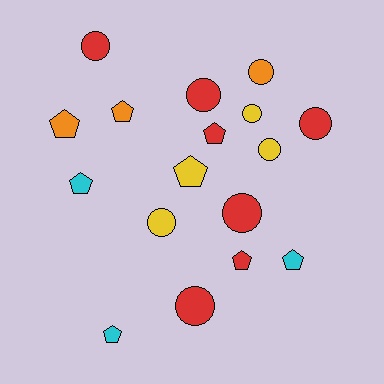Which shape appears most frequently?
Circle, with 9 objects.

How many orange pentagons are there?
There are 2 orange pentagons.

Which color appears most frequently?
Red, with 7 objects.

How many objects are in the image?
There are 17 objects.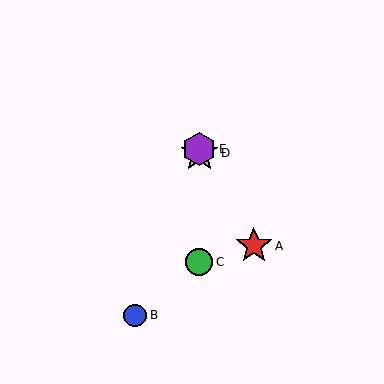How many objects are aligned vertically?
3 objects (C, D, E) are aligned vertically.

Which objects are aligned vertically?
Objects C, D, E are aligned vertically.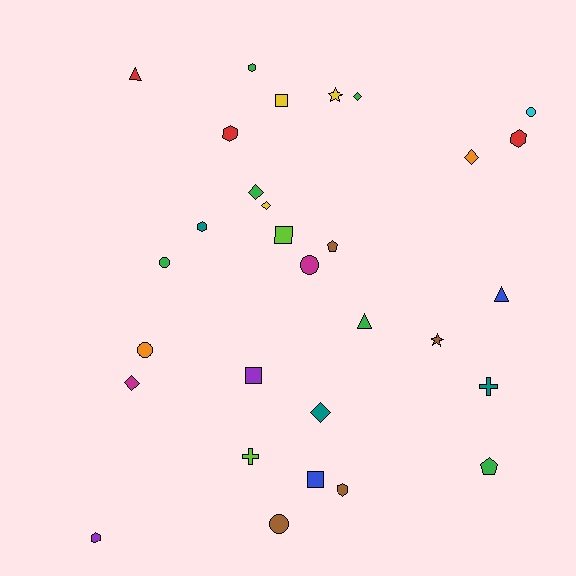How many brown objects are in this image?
There are 4 brown objects.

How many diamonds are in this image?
There are 6 diamonds.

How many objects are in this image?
There are 30 objects.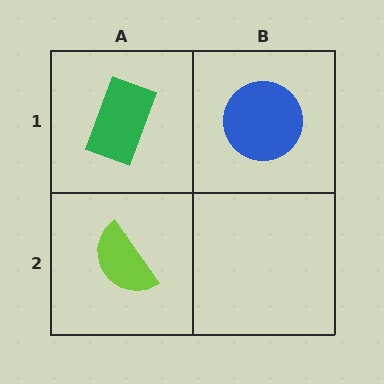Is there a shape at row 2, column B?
No, that cell is empty.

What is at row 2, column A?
A lime semicircle.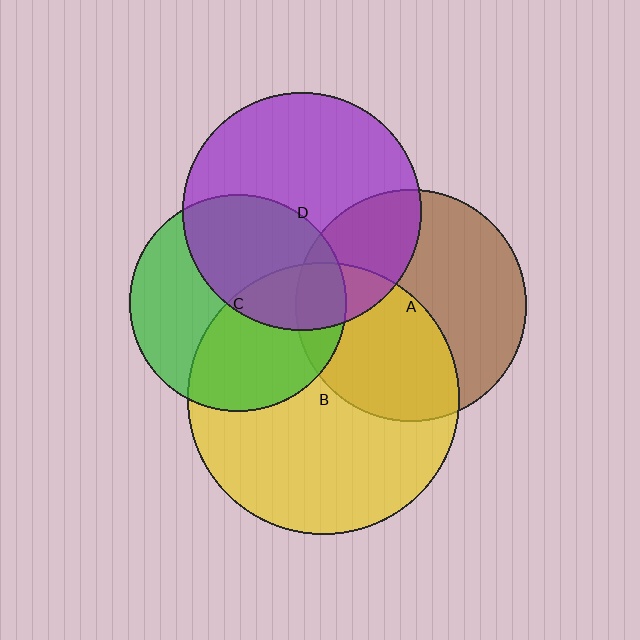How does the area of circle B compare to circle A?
Approximately 1.4 times.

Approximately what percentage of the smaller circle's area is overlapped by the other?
Approximately 45%.